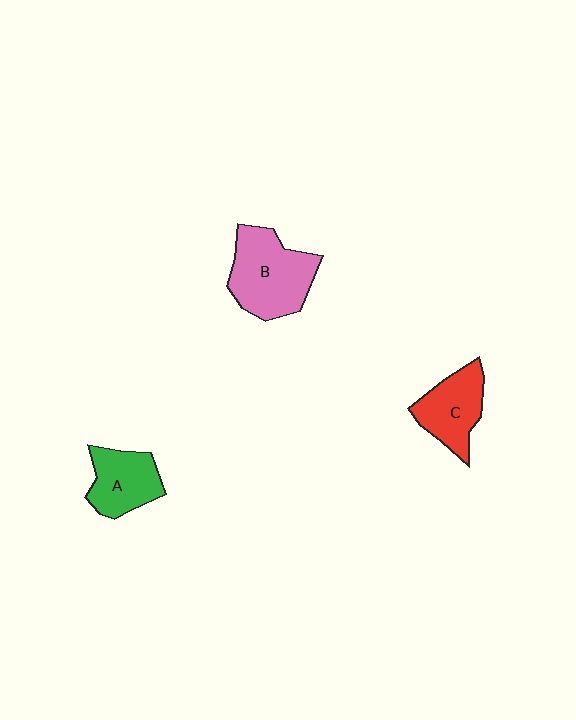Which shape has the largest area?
Shape B (pink).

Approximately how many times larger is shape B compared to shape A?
Approximately 1.5 times.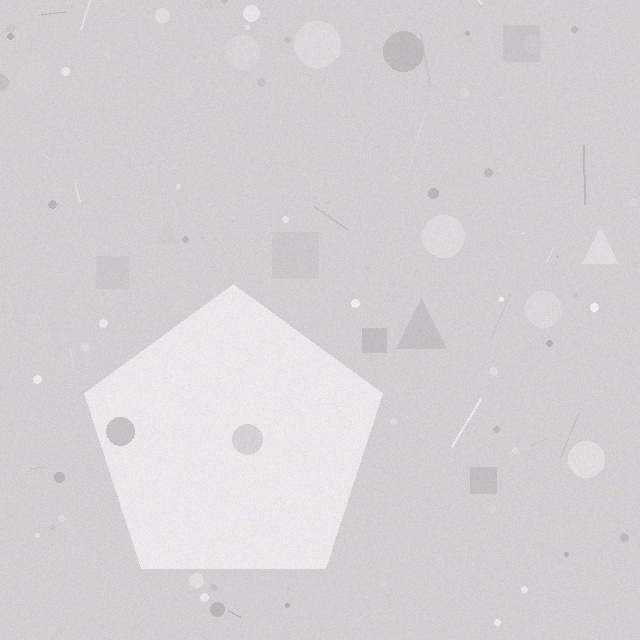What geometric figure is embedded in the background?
A pentagon is embedded in the background.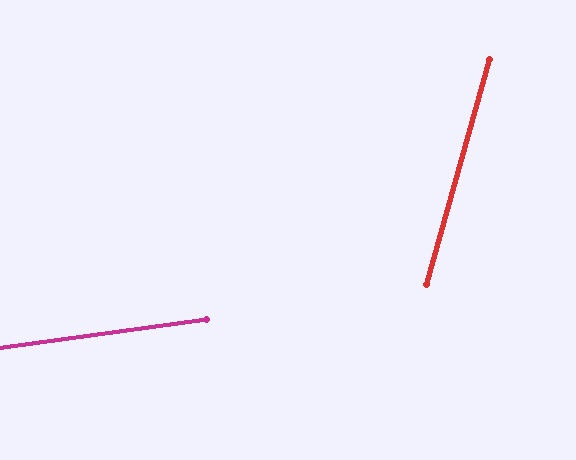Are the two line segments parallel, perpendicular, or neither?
Neither parallel nor perpendicular — they differ by about 67°.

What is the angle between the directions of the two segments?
Approximately 67 degrees.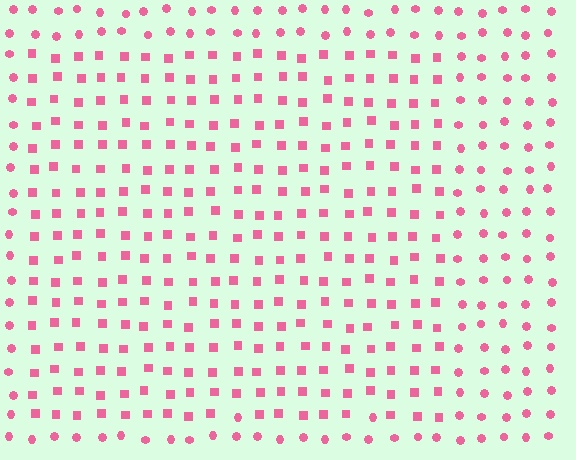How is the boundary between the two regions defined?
The boundary is defined by a change in element shape: squares inside vs. circles outside. All elements share the same color and spacing.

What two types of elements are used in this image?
The image uses squares inside the rectangle region and circles outside it.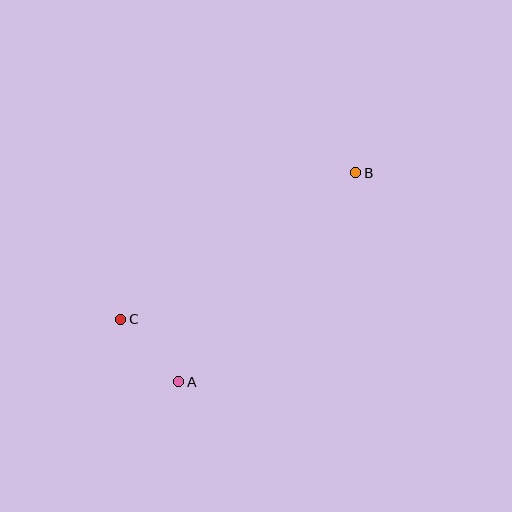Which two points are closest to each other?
Points A and C are closest to each other.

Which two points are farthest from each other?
Points B and C are farthest from each other.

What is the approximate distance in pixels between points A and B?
The distance between A and B is approximately 274 pixels.